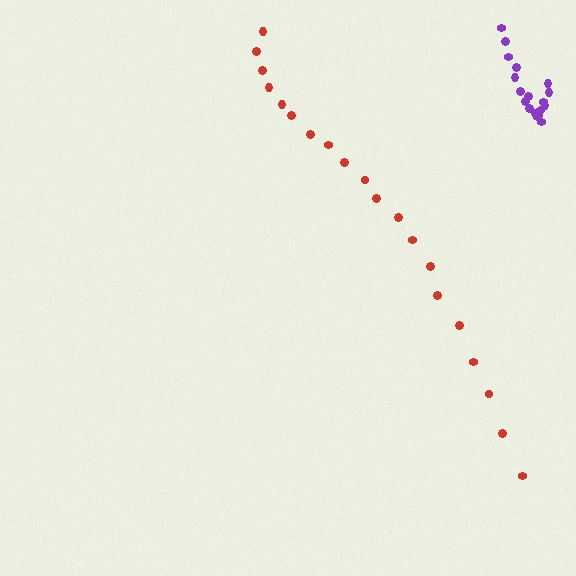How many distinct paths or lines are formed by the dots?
There are 2 distinct paths.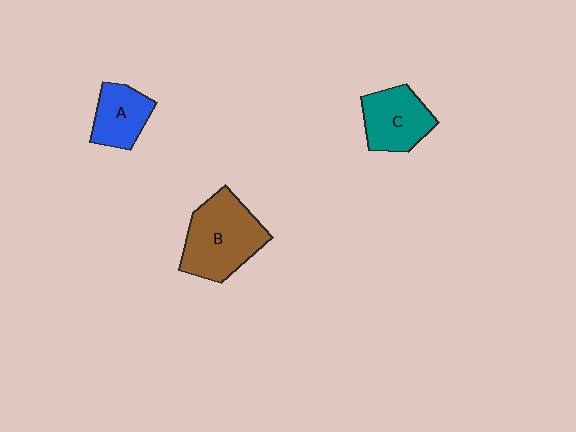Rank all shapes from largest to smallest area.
From largest to smallest: B (brown), C (teal), A (blue).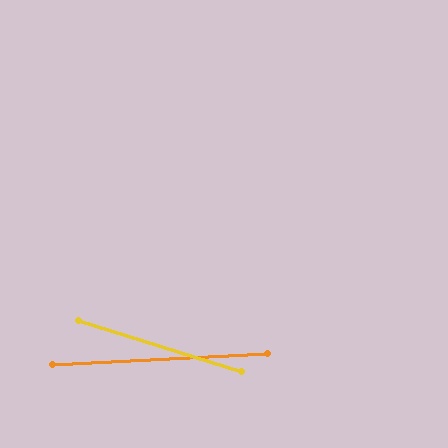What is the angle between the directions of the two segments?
Approximately 20 degrees.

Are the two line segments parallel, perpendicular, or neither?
Neither parallel nor perpendicular — they differ by about 20°.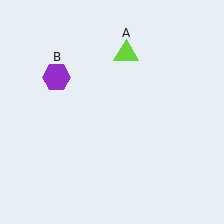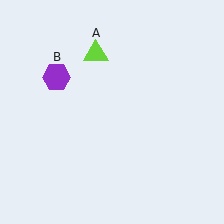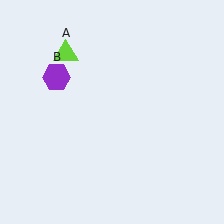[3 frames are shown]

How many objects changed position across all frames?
1 object changed position: lime triangle (object A).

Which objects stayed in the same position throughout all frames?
Purple hexagon (object B) remained stationary.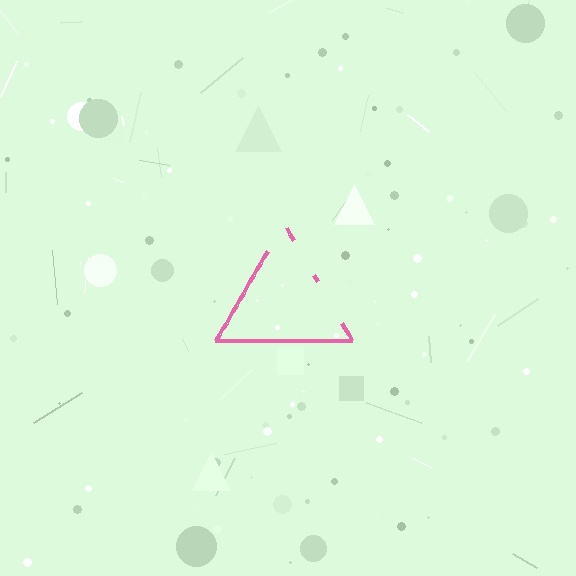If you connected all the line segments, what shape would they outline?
They would outline a triangle.